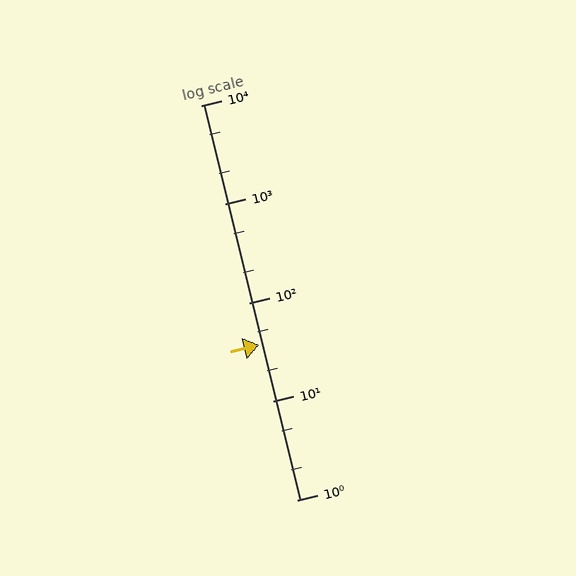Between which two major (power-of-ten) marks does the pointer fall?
The pointer is between 10 and 100.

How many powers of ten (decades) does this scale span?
The scale spans 4 decades, from 1 to 10000.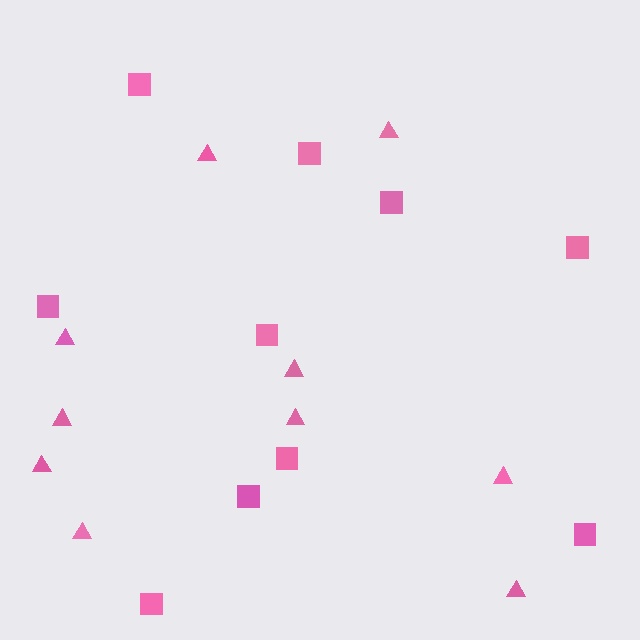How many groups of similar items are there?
There are 2 groups: one group of triangles (10) and one group of squares (10).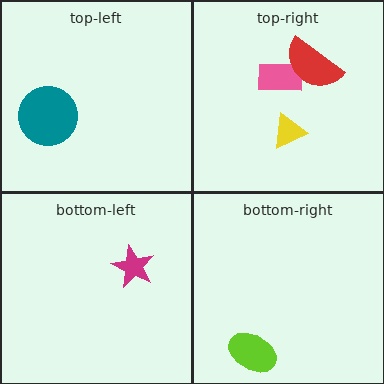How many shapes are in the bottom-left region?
1.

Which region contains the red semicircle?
The top-right region.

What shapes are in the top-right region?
The yellow triangle, the pink rectangle, the red semicircle.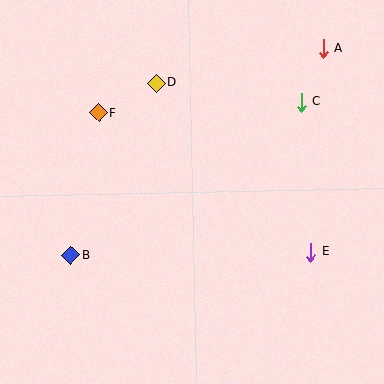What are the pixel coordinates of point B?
Point B is at (71, 256).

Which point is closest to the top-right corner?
Point A is closest to the top-right corner.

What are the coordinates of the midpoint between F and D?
The midpoint between F and D is at (127, 98).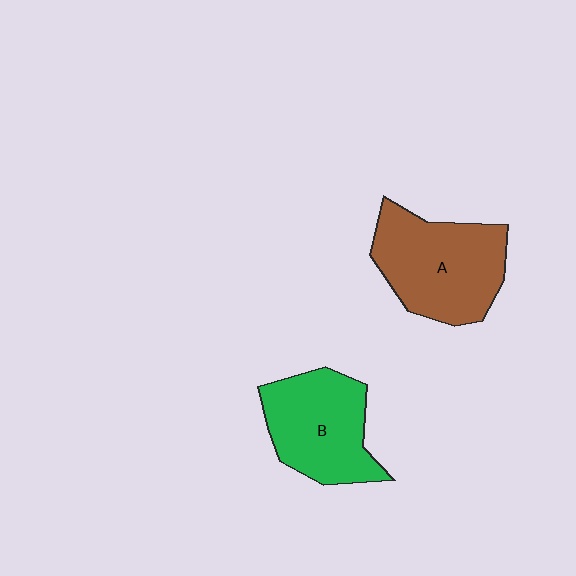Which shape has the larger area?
Shape A (brown).